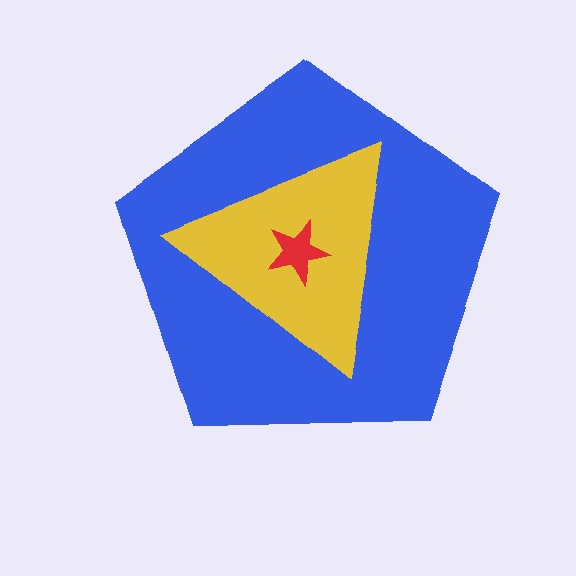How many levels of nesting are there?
3.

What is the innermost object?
The red star.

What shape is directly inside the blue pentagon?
The yellow triangle.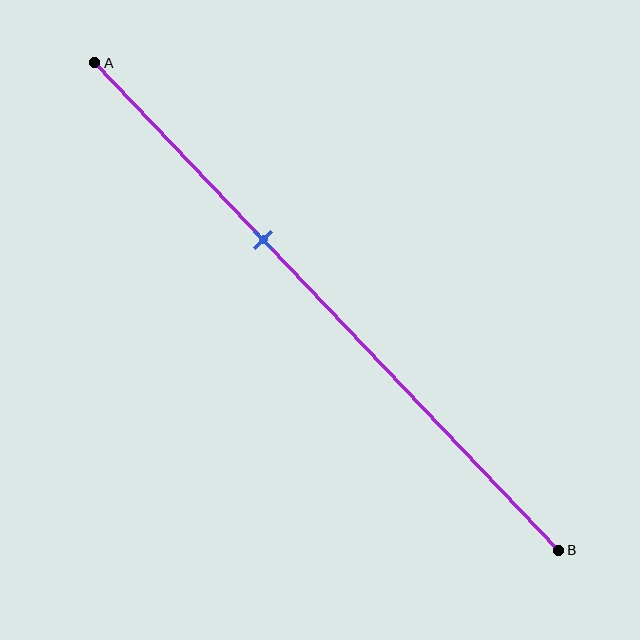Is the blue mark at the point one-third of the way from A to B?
No, the mark is at about 35% from A, not at the 33% one-third point.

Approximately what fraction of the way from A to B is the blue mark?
The blue mark is approximately 35% of the way from A to B.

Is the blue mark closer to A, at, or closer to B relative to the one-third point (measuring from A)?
The blue mark is closer to point B than the one-third point of segment AB.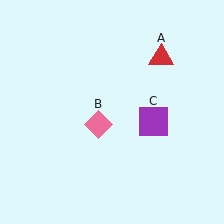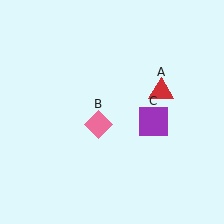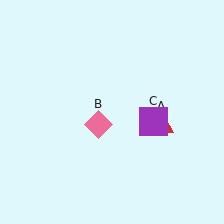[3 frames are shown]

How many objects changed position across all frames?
1 object changed position: red triangle (object A).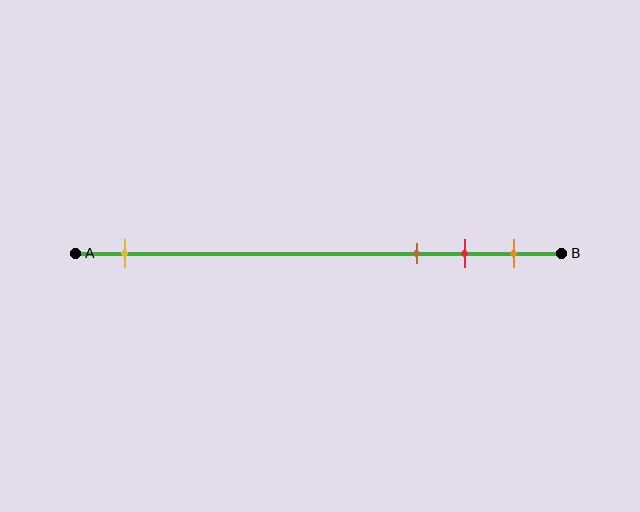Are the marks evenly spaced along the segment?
No, the marks are not evenly spaced.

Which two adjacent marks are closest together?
The red and orange marks are the closest adjacent pair.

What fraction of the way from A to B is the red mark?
The red mark is approximately 80% (0.8) of the way from A to B.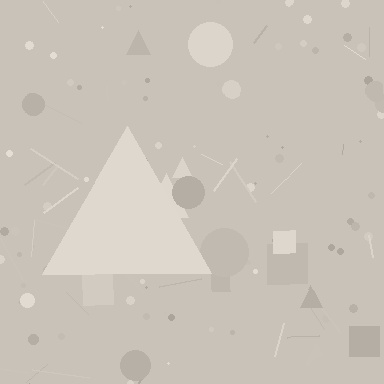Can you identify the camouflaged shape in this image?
The camouflaged shape is a triangle.